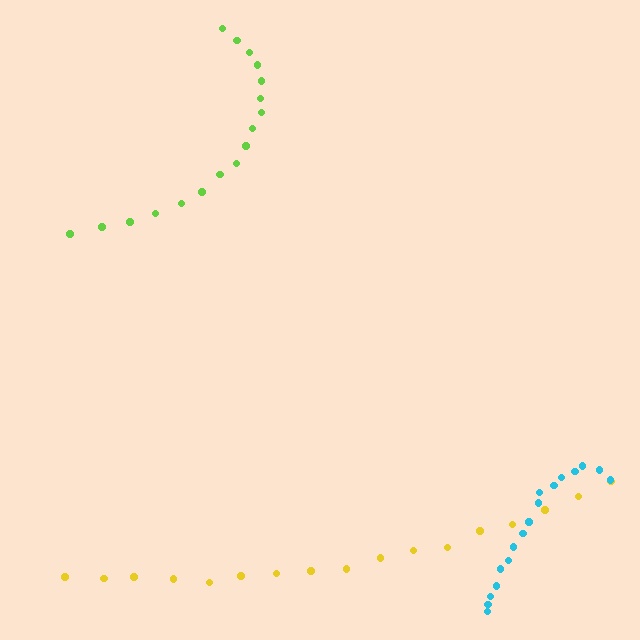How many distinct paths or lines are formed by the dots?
There are 3 distinct paths.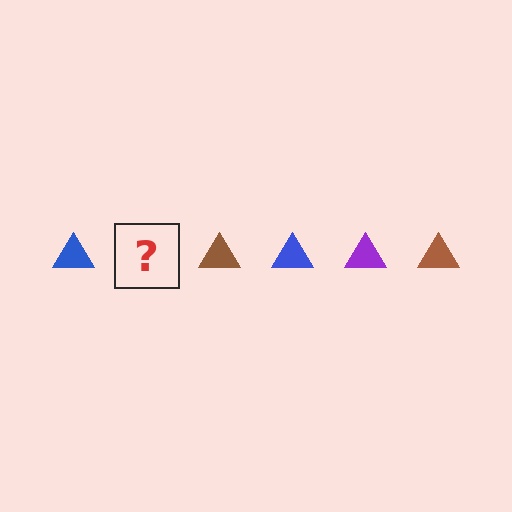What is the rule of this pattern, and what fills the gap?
The rule is that the pattern cycles through blue, purple, brown triangles. The gap should be filled with a purple triangle.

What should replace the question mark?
The question mark should be replaced with a purple triangle.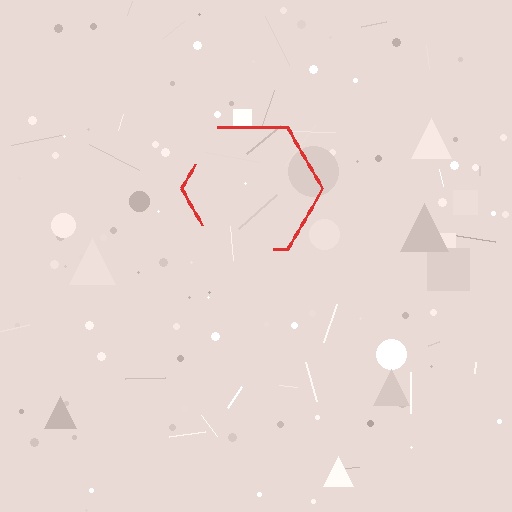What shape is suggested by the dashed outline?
The dashed outline suggests a hexagon.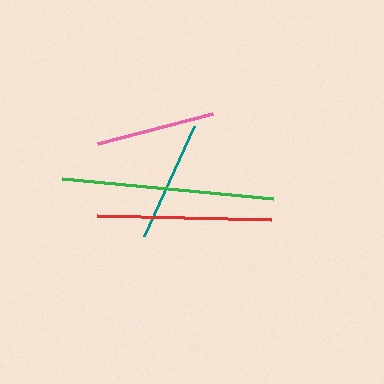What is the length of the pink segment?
The pink segment is approximately 118 pixels long.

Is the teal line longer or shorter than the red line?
The red line is longer than the teal line.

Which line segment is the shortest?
The pink line is the shortest at approximately 118 pixels.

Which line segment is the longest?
The green line is the longest at approximately 212 pixels.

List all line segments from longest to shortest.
From longest to shortest: green, red, teal, pink.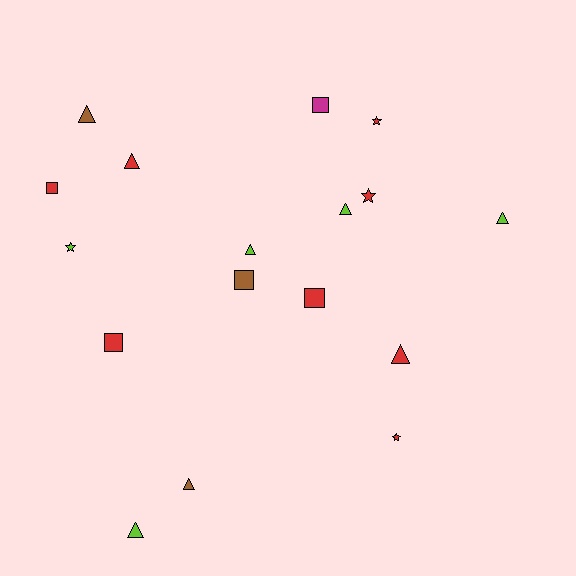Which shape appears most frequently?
Triangle, with 8 objects.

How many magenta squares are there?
There is 1 magenta square.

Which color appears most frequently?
Red, with 8 objects.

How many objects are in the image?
There are 17 objects.